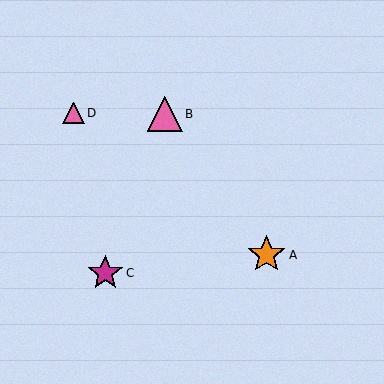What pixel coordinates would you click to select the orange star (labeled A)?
Click at (267, 255) to select the orange star A.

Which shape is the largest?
The orange star (labeled A) is the largest.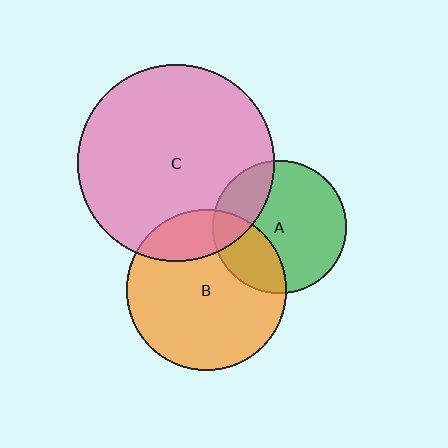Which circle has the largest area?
Circle C (pink).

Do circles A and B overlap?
Yes.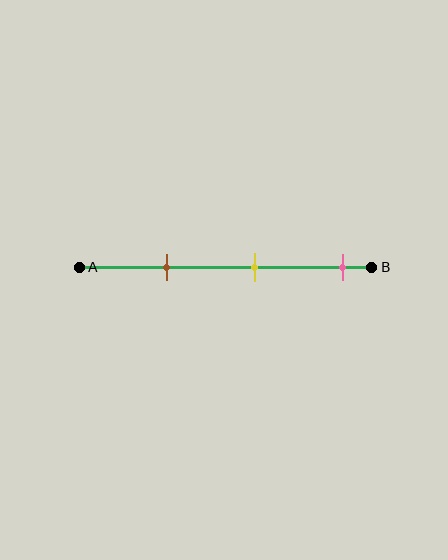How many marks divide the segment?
There are 3 marks dividing the segment.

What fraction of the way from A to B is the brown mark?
The brown mark is approximately 30% (0.3) of the way from A to B.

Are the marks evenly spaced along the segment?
Yes, the marks are approximately evenly spaced.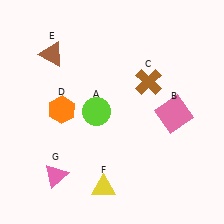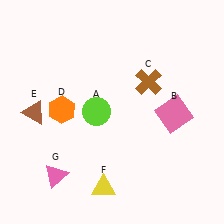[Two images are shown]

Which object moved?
The brown triangle (E) moved down.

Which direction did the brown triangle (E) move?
The brown triangle (E) moved down.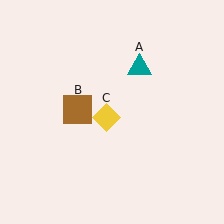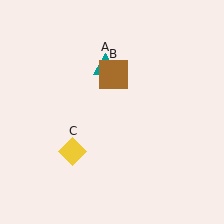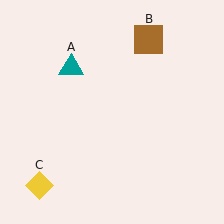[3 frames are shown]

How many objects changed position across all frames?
3 objects changed position: teal triangle (object A), brown square (object B), yellow diamond (object C).